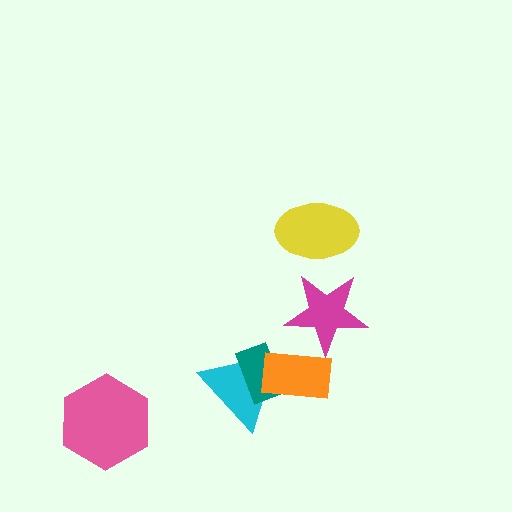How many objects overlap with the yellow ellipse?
0 objects overlap with the yellow ellipse.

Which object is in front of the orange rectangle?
The magenta star is in front of the orange rectangle.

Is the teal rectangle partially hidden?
Yes, it is partially covered by another shape.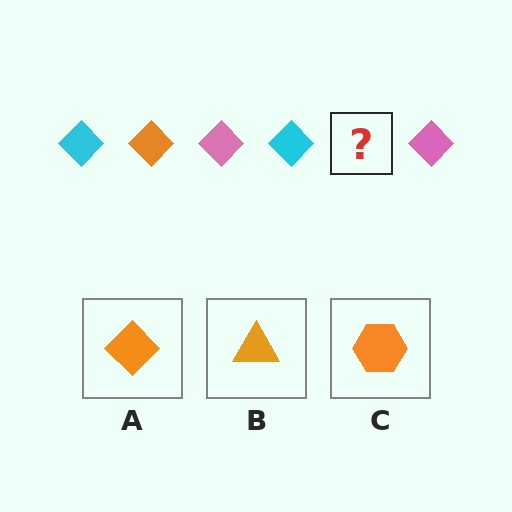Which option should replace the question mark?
Option A.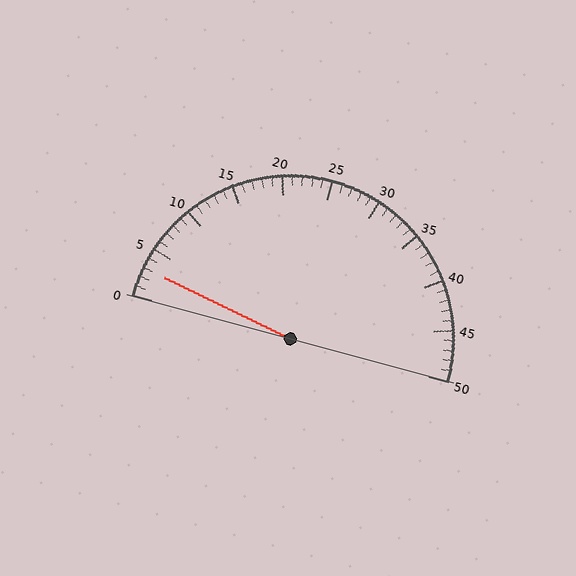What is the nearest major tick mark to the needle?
The nearest major tick mark is 5.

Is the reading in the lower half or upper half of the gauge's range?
The reading is in the lower half of the range (0 to 50).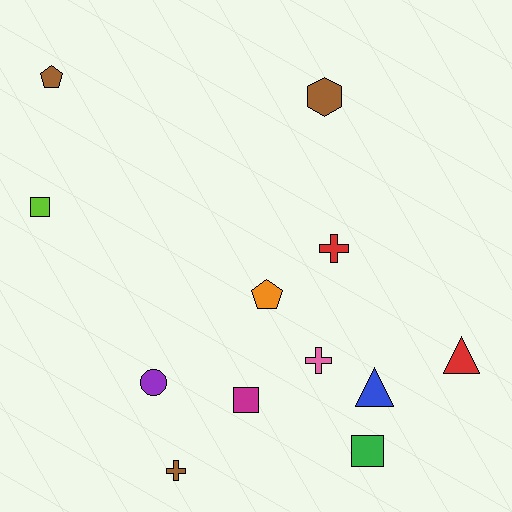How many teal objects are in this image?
There are no teal objects.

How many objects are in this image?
There are 12 objects.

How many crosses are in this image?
There are 3 crosses.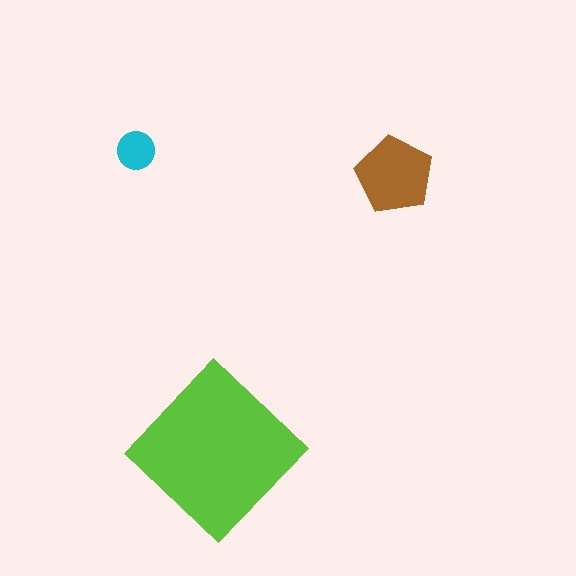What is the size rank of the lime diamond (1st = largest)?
1st.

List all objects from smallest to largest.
The cyan circle, the brown pentagon, the lime diamond.